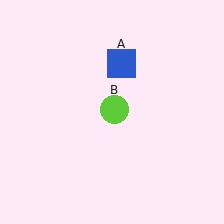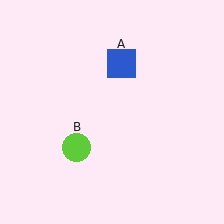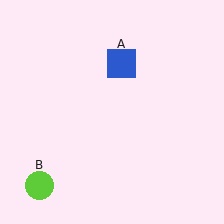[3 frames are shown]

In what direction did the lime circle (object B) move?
The lime circle (object B) moved down and to the left.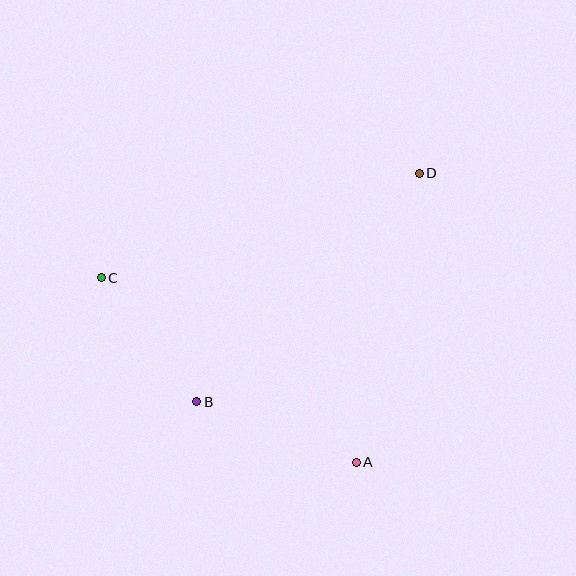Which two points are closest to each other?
Points B and C are closest to each other.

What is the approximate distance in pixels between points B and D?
The distance between B and D is approximately 319 pixels.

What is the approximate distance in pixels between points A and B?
The distance between A and B is approximately 170 pixels.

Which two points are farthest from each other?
Points C and D are farthest from each other.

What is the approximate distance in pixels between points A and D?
The distance between A and D is approximately 296 pixels.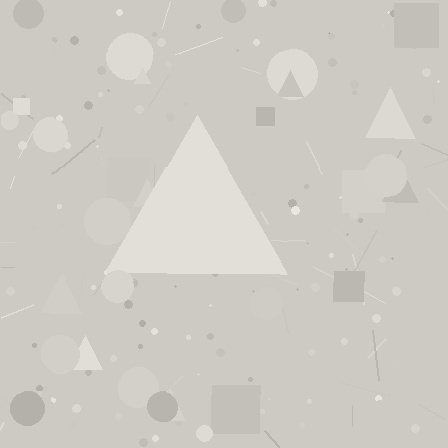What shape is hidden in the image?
A triangle is hidden in the image.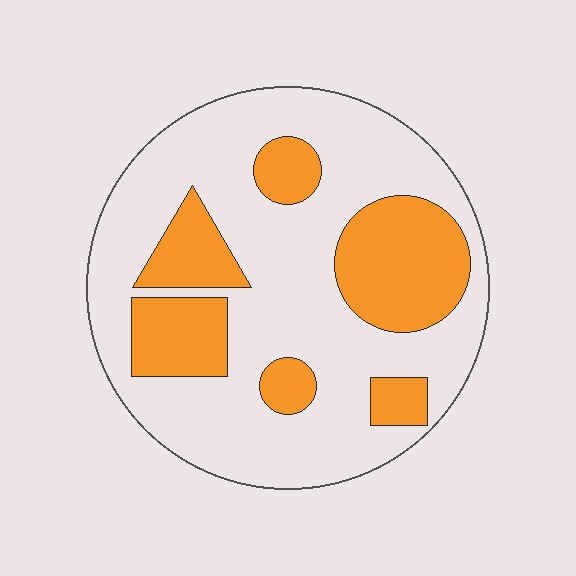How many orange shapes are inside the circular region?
6.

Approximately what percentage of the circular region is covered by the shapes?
Approximately 30%.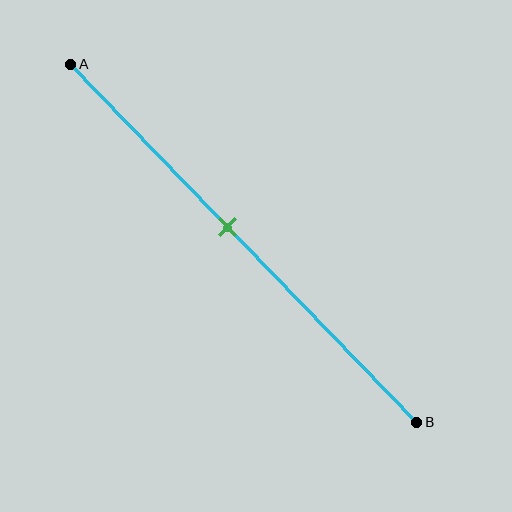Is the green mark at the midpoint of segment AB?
No, the mark is at about 45% from A, not at the 50% midpoint.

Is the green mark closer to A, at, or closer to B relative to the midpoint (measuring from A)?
The green mark is closer to point A than the midpoint of segment AB.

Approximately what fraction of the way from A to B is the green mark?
The green mark is approximately 45% of the way from A to B.